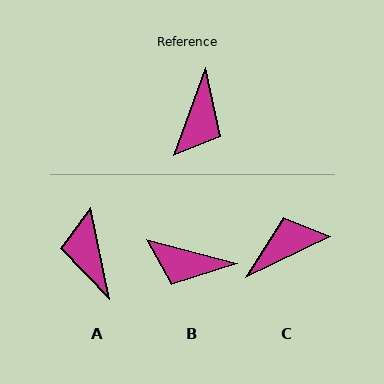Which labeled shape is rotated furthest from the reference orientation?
A, about 149 degrees away.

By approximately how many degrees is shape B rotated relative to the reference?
Approximately 84 degrees clockwise.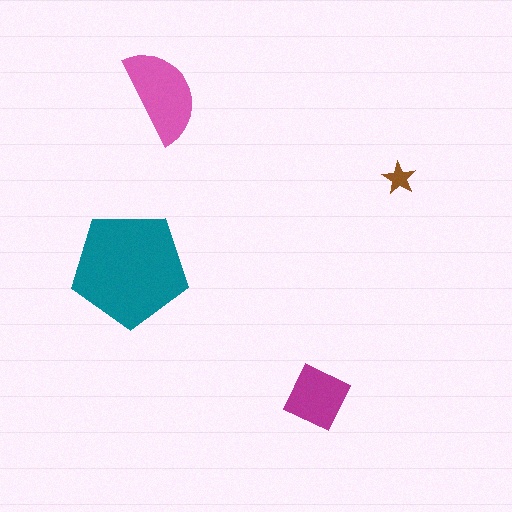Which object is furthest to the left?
The teal pentagon is leftmost.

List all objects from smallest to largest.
The brown star, the magenta diamond, the pink semicircle, the teal pentagon.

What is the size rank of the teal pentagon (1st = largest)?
1st.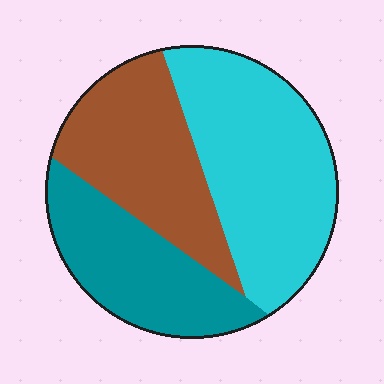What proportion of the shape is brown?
Brown takes up about one third (1/3) of the shape.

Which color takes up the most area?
Cyan, at roughly 40%.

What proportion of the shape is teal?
Teal takes up about one quarter (1/4) of the shape.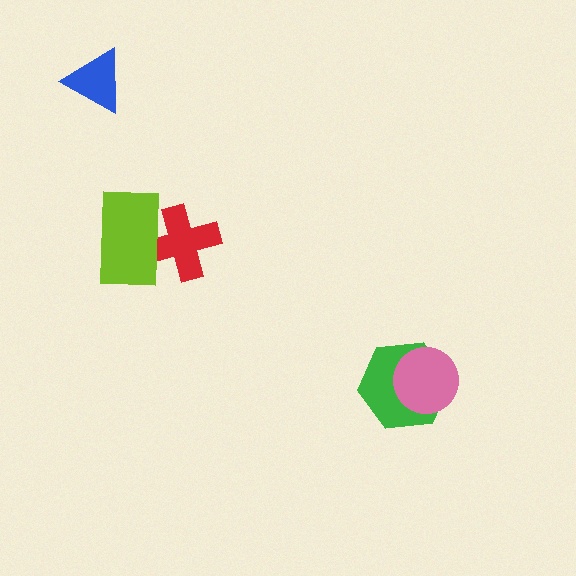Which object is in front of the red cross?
The lime rectangle is in front of the red cross.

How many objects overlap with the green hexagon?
1 object overlaps with the green hexagon.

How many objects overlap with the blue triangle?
0 objects overlap with the blue triangle.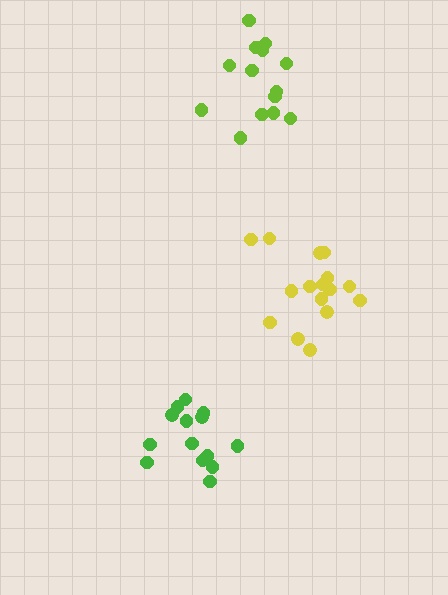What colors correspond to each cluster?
The clusters are colored: yellow, green, lime.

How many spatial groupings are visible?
There are 3 spatial groupings.